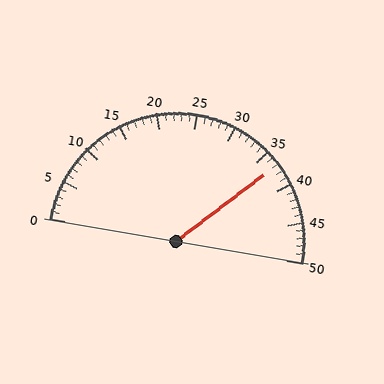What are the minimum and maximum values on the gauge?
The gauge ranges from 0 to 50.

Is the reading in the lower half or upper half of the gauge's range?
The reading is in the upper half of the range (0 to 50).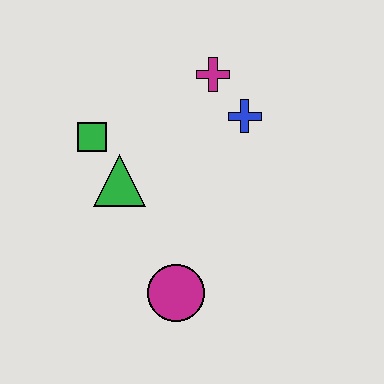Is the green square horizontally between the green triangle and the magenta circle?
No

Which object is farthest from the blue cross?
The magenta circle is farthest from the blue cross.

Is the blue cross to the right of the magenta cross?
Yes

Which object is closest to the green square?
The green triangle is closest to the green square.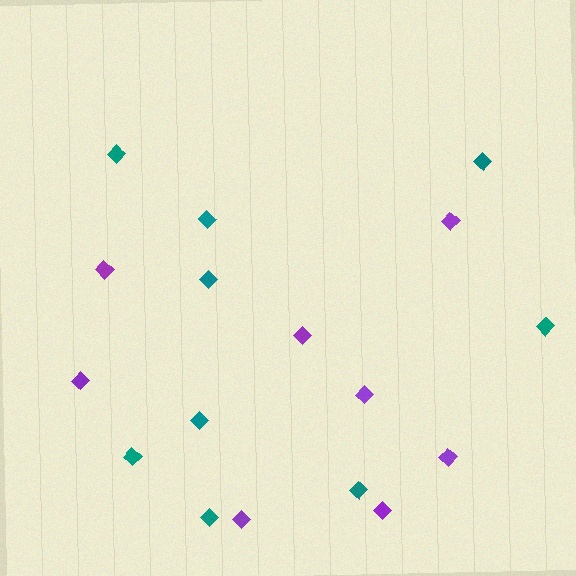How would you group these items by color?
There are 2 groups: one group of teal diamonds (9) and one group of purple diamonds (8).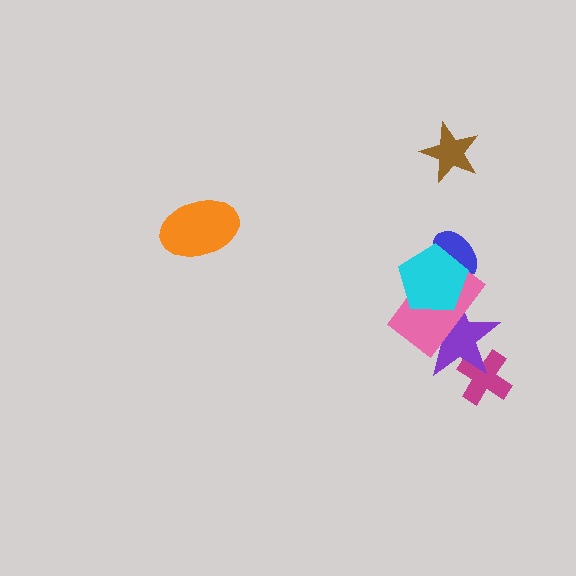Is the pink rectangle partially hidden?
Yes, it is partially covered by another shape.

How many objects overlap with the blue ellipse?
2 objects overlap with the blue ellipse.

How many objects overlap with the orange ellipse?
0 objects overlap with the orange ellipse.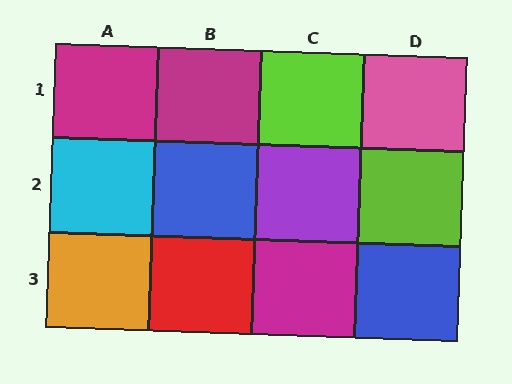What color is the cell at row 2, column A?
Cyan.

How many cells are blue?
2 cells are blue.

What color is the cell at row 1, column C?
Lime.